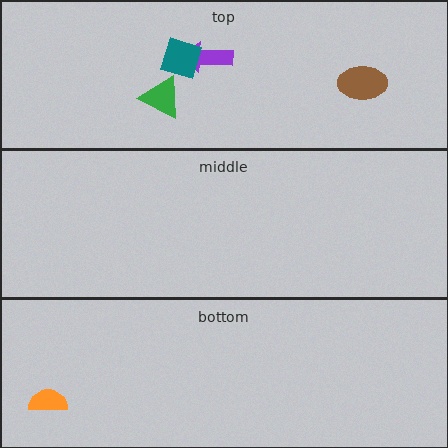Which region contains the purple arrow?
The top region.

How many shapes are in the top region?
4.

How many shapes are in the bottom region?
1.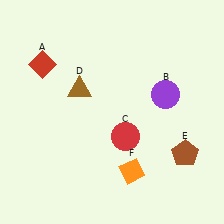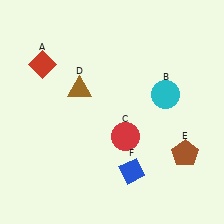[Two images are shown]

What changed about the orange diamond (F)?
In Image 1, F is orange. In Image 2, it changed to blue.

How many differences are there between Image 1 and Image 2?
There are 2 differences between the two images.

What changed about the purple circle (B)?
In Image 1, B is purple. In Image 2, it changed to cyan.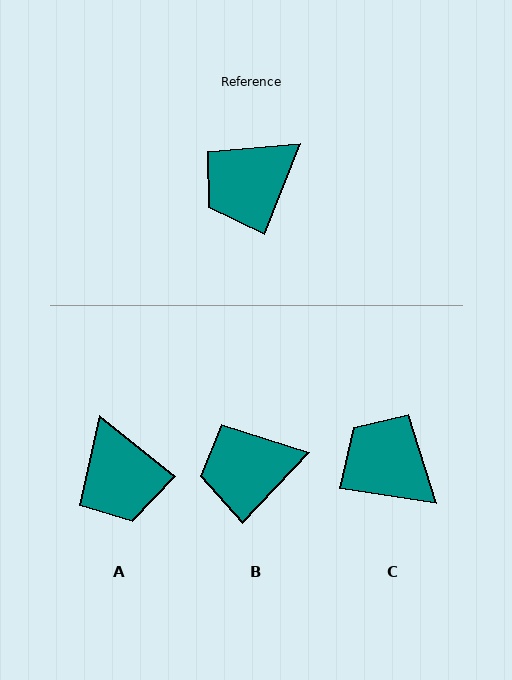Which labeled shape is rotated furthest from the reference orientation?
C, about 77 degrees away.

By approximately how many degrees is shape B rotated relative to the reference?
Approximately 22 degrees clockwise.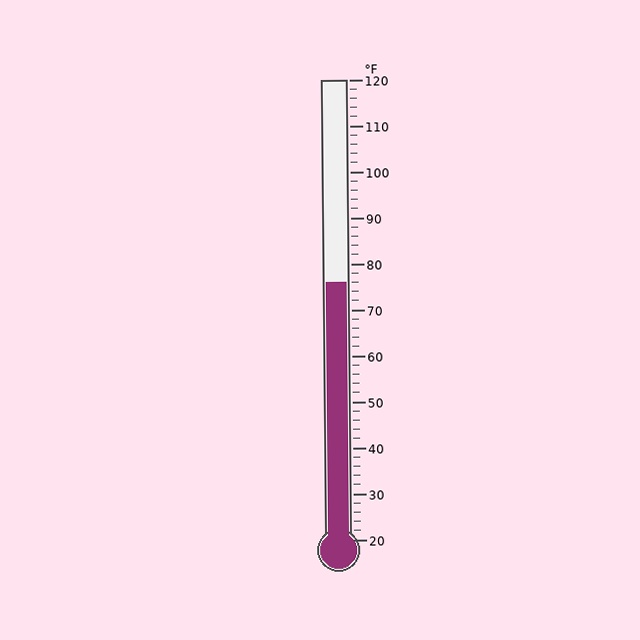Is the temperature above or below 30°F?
The temperature is above 30°F.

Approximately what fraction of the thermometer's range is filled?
The thermometer is filled to approximately 55% of its range.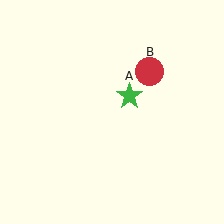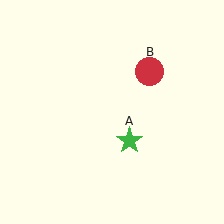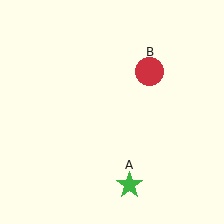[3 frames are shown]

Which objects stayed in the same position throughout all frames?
Red circle (object B) remained stationary.